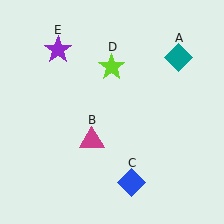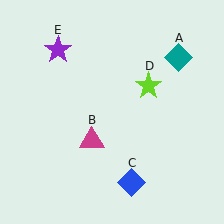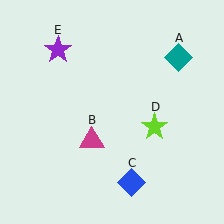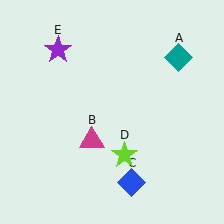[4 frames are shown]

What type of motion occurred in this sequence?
The lime star (object D) rotated clockwise around the center of the scene.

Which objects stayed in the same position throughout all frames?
Teal diamond (object A) and magenta triangle (object B) and blue diamond (object C) and purple star (object E) remained stationary.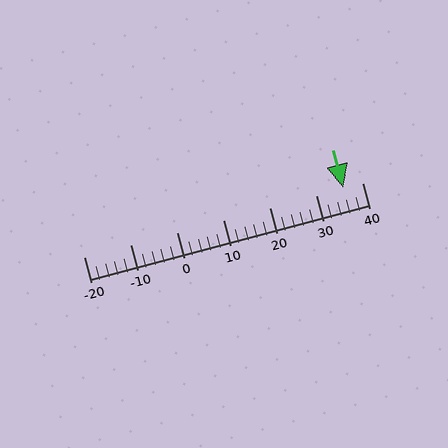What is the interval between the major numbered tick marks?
The major tick marks are spaced 10 units apart.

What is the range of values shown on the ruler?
The ruler shows values from -20 to 40.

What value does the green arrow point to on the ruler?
The green arrow points to approximately 36.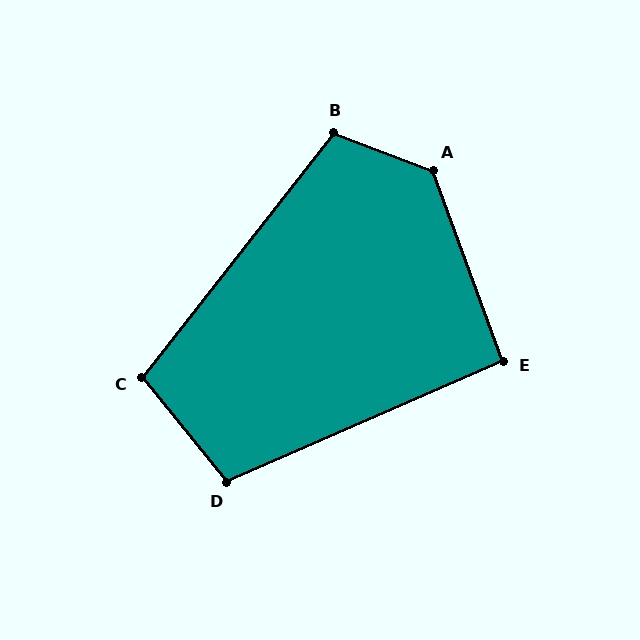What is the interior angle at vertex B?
Approximately 107 degrees (obtuse).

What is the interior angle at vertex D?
Approximately 105 degrees (obtuse).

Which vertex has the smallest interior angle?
E, at approximately 94 degrees.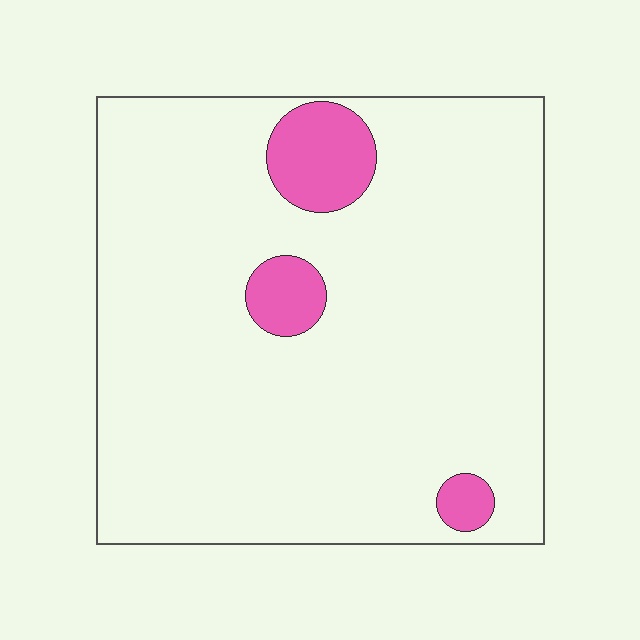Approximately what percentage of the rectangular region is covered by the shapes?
Approximately 10%.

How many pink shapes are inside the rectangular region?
3.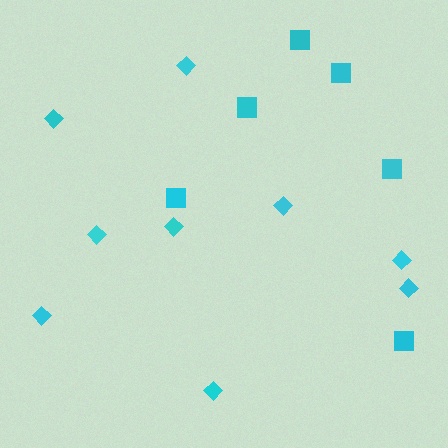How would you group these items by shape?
There are 2 groups: one group of diamonds (9) and one group of squares (6).